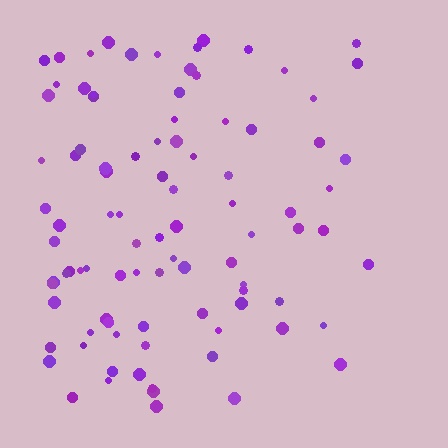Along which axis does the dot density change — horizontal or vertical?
Horizontal.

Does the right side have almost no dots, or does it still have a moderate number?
Still a moderate number, just noticeably fewer than the left.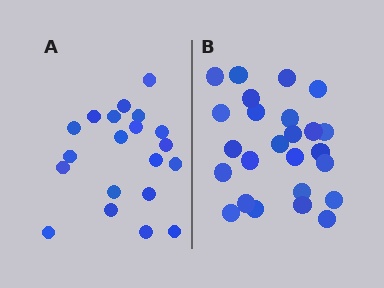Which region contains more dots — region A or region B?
Region B (the right region) has more dots.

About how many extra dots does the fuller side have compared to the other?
Region B has about 5 more dots than region A.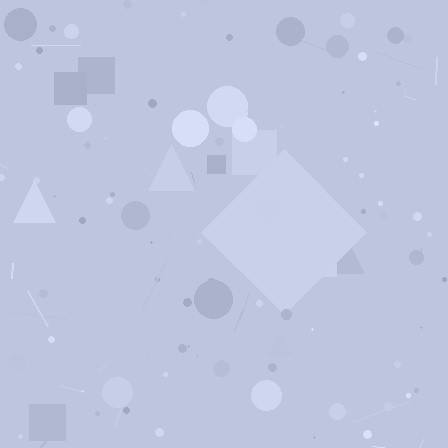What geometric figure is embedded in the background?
A diamond is embedded in the background.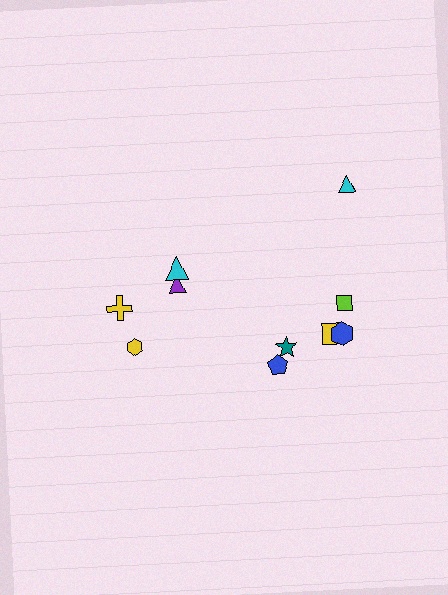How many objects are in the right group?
There are 6 objects.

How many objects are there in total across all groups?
There are 10 objects.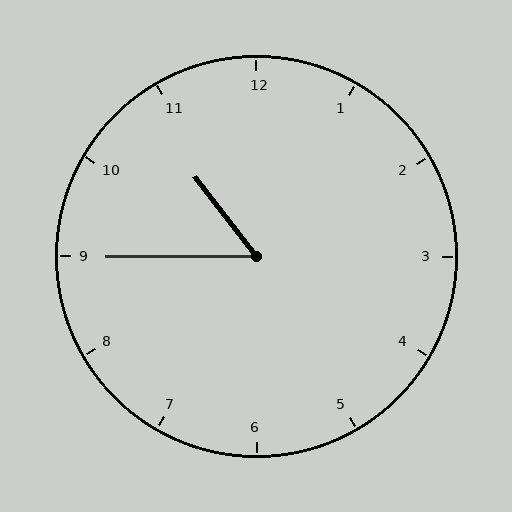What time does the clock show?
10:45.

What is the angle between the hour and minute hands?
Approximately 52 degrees.